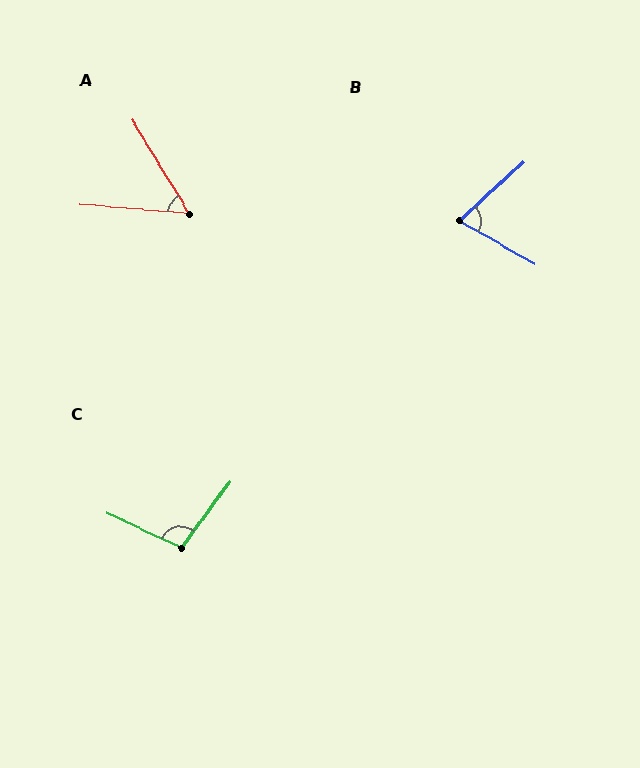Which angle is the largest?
C, at approximately 102 degrees.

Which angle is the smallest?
A, at approximately 54 degrees.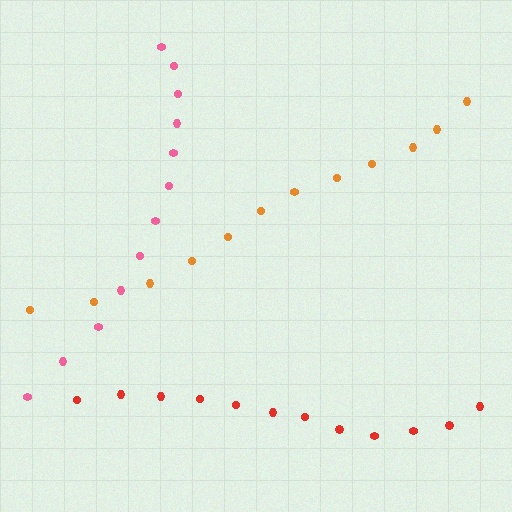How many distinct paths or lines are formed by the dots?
There are 3 distinct paths.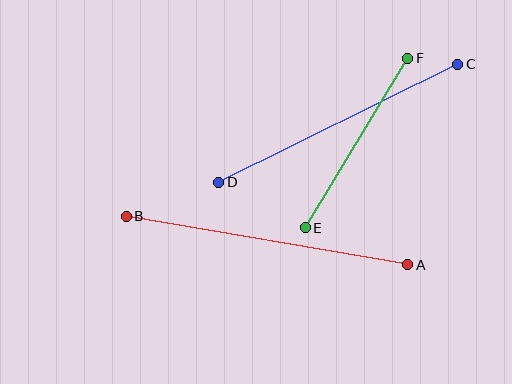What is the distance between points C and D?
The distance is approximately 267 pixels.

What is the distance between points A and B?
The distance is approximately 286 pixels.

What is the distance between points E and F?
The distance is approximately 199 pixels.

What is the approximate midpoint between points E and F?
The midpoint is at approximately (356, 143) pixels.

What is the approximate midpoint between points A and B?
The midpoint is at approximately (267, 241) pixels.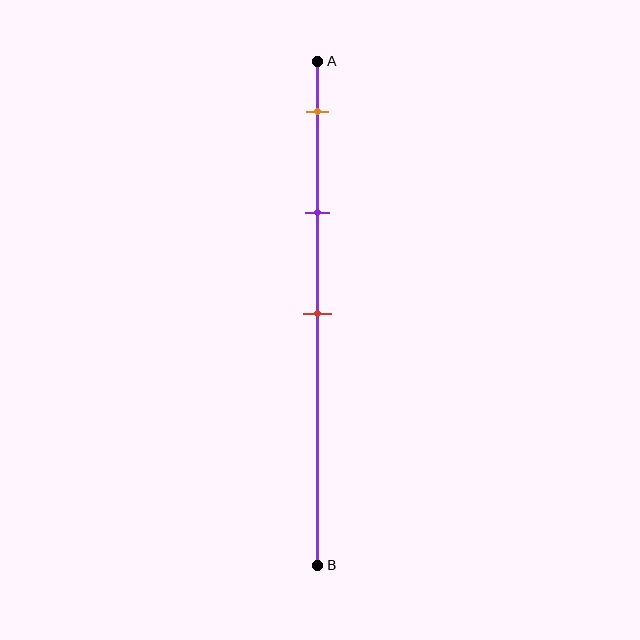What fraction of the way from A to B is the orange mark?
The orange mark is approximately 10% (0.1) of the way from A to B.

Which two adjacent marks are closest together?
The orange and purple marks are the closest adjacent pair.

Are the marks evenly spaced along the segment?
Yes, the marks are approximately evenly spaced.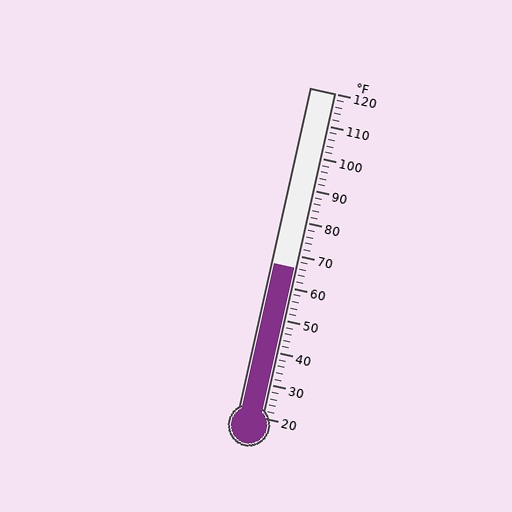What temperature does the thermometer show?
The thermometer shows approximately 66°F.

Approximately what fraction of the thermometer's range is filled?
The thermometer is filled to approximately 45% of its range.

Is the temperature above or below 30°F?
The temperature is above 30°F.